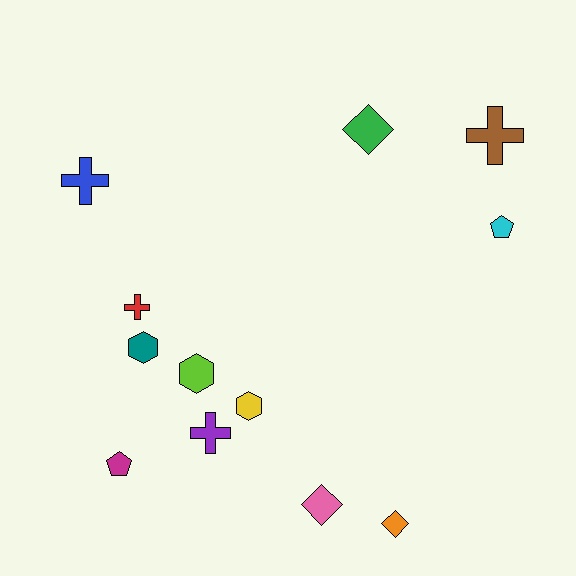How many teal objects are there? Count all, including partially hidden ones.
There is 1 teal object.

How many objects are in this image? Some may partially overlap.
There are 12 objects.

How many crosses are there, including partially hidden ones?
There are 4 crosses.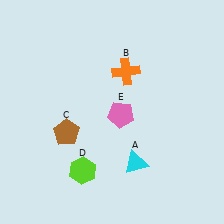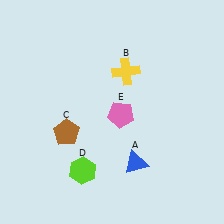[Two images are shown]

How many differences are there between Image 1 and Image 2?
There are 2 differences between the two images.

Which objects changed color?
A changed from cyan to blue. B changed from orange to yellow.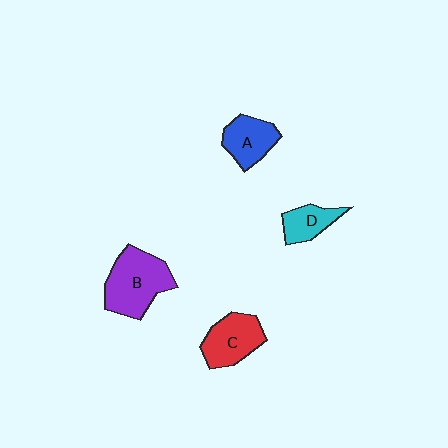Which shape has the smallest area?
Shape D (cyan).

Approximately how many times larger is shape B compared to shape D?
Approximately 2.1 times.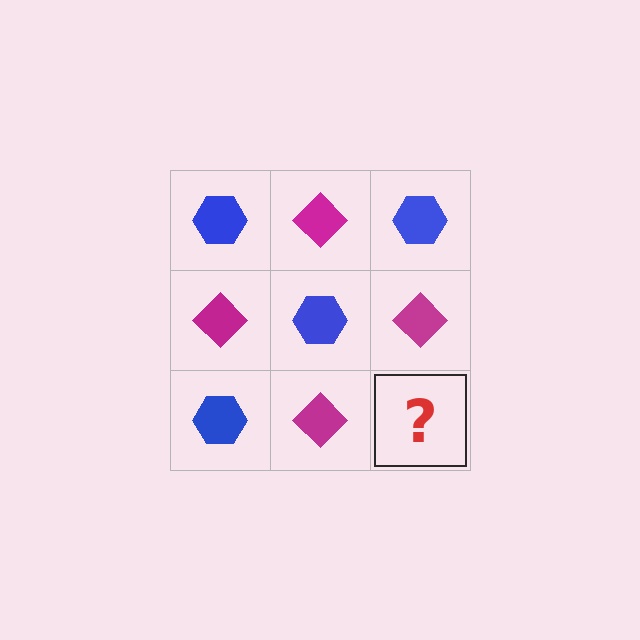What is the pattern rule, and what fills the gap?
The rule is that it alternates blue hexagon and magenta diamond in a checkerboard pattern. The gap should be filled with a blue hexagon.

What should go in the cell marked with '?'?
The missing cell should contain a blue hexagon.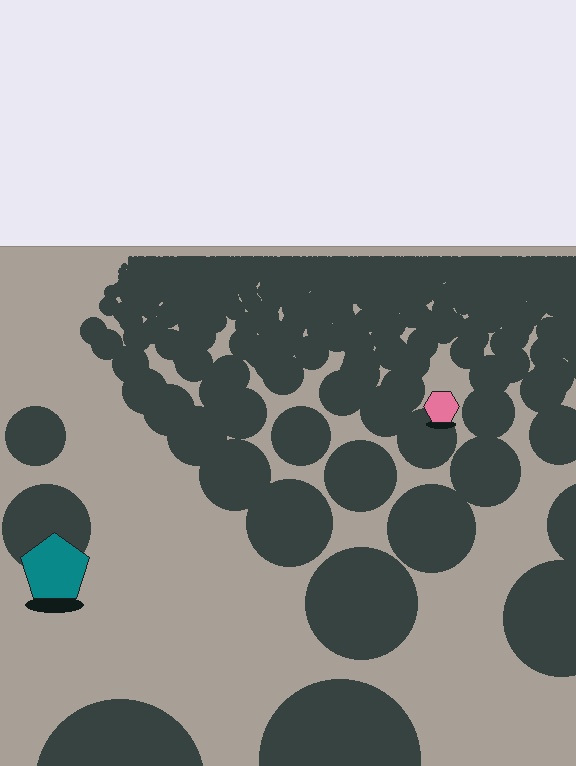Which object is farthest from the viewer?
The pink hexagon is farthest from the viewer. It appears smaller and the ground texture around it is denser.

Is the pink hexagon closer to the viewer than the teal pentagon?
No. The teal pentagon is closer — you can tell from the texture gradient: the ground texture is coarser near it.